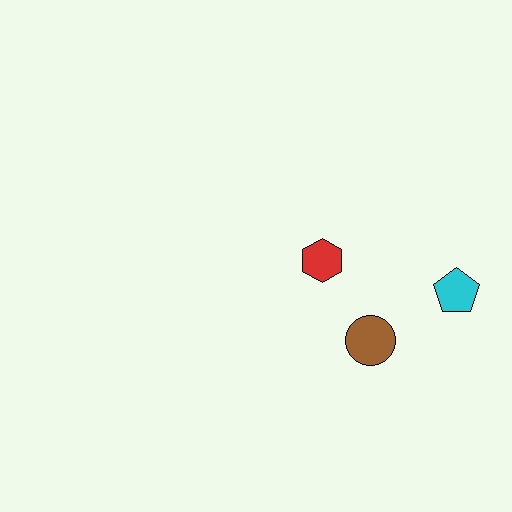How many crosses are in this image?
There are no crosses.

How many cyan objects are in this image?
There is 1 cyan object.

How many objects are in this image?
There are 3 objects.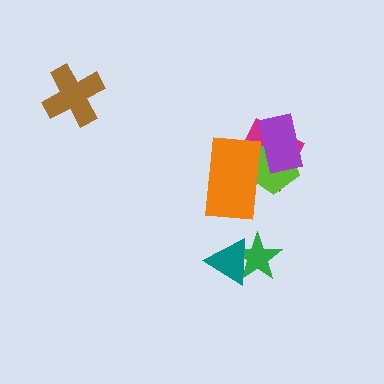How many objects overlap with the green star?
1 object overlaps with the green star.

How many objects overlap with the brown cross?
0 objects overlap with the brown cross.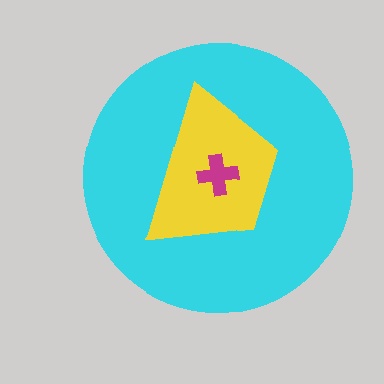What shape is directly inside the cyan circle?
The yellow trapezoid.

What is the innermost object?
The magenta cross.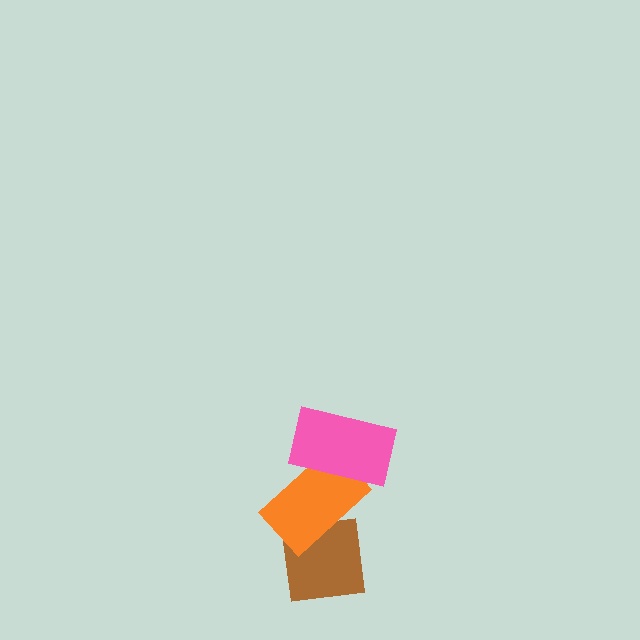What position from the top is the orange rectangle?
The orange rectangle is 2nd from the top.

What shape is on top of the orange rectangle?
The pink rectangle is on top of the orange rectangle.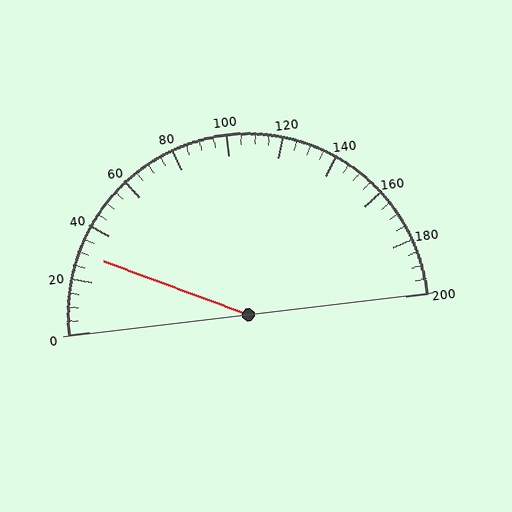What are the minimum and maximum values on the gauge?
The gauge ranges from 0 to 200.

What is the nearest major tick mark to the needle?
The nearest major tick mark is 40.